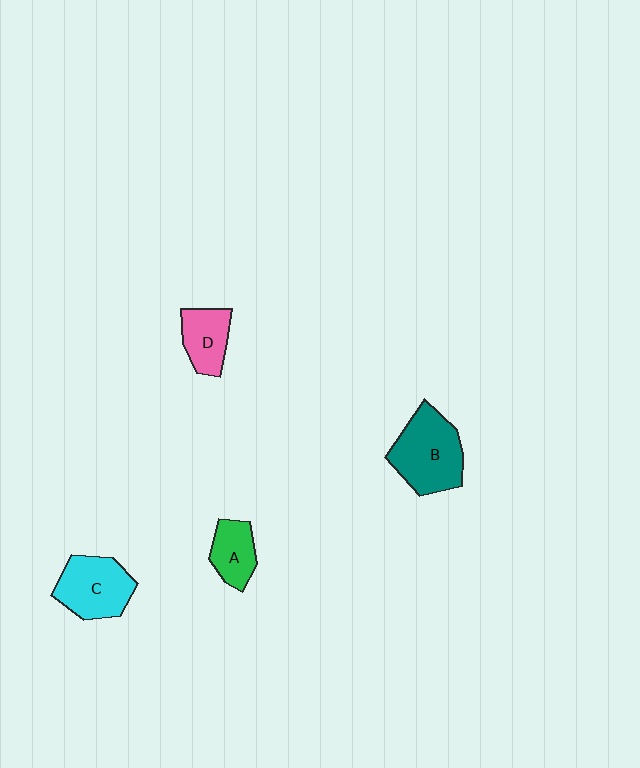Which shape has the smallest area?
Shape A (green).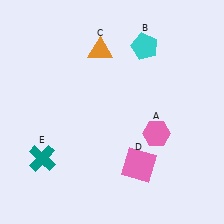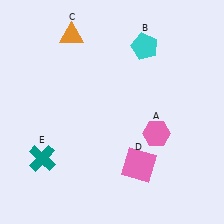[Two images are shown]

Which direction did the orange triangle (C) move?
The orange triangle (C) moved left.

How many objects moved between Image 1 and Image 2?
1 object moved between the two images.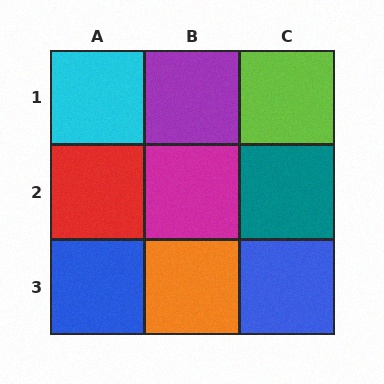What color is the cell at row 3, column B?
Orange.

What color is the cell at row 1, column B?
Purple.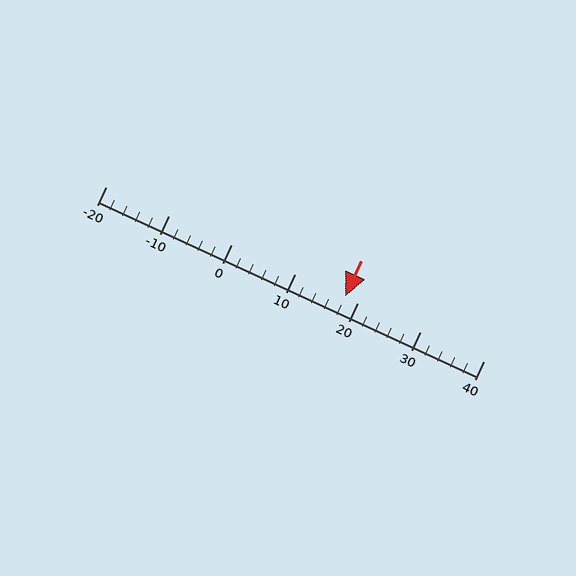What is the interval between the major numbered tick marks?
The major tick marks are spaced 10 units apart.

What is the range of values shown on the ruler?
The ruler shows values from -20 to 40.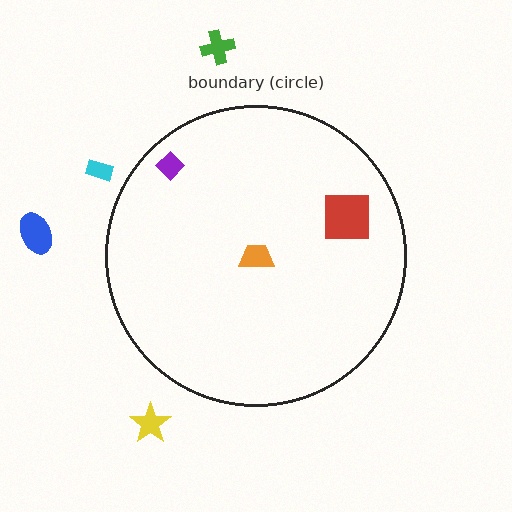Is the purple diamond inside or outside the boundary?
Inside.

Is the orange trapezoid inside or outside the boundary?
Inside.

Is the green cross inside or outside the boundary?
Outside.